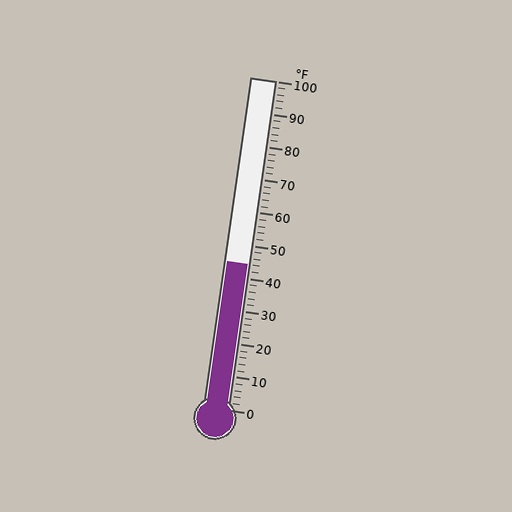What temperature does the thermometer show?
The thermometer shows approximately 44°F.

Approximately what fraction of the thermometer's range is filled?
The thermometer is filled to approximately 45% of its range.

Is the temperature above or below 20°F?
The temperature is above 20°F.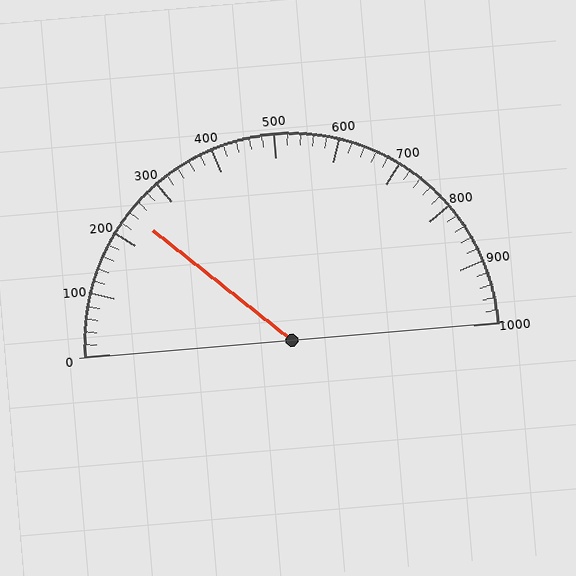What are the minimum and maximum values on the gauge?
The gauge ranges from 0 to 1000.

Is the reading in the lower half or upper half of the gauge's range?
The reading is in the lower half of the range (0 to 1000).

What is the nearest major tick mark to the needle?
The nearest major tick mark is 200.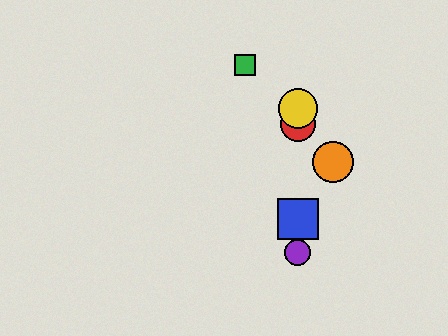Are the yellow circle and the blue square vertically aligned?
Yes, both are at x≈298.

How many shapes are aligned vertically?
4 shapes (the red circle, the blue square, the yellow circle, the purple circle) are aligned vertically.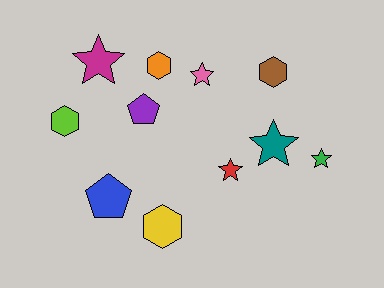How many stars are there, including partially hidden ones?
There are 5 stars.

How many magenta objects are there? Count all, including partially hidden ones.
There is 1 magenta object.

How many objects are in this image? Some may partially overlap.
There are 11 objects.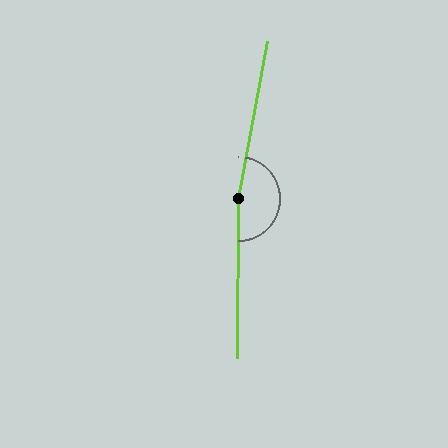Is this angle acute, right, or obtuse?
It is obtuse.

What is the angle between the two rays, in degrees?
Approximately 170 degrees.